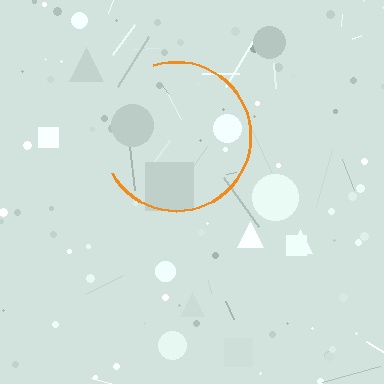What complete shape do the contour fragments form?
The contour fragments form a circle.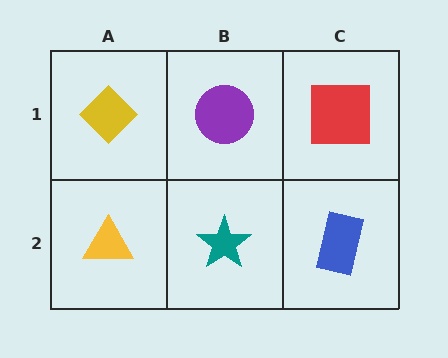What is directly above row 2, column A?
A yellow diamond.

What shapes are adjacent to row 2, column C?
A red square (row 1, column C), a teal star (row 2, column B).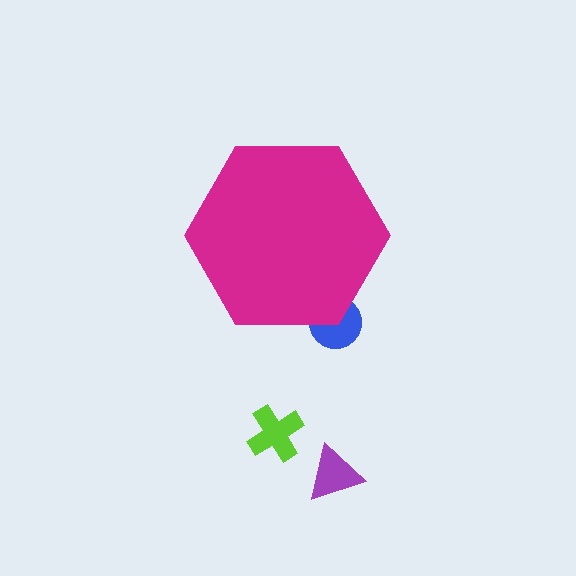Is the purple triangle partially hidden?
No, the purple triangle is fully visible.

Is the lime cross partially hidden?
No, the lime cross is fully visible.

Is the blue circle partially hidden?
Yes, the blue circle is partially hidden behind the magenta hexagon.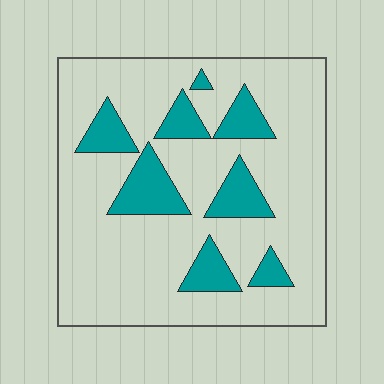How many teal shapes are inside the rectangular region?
8.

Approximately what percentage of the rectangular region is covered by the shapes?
Approximately 20%.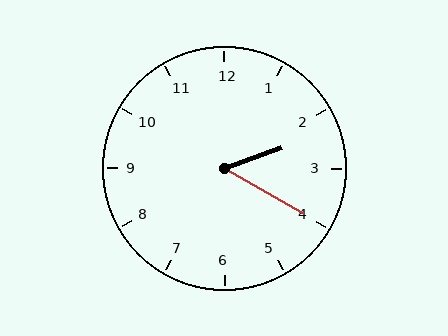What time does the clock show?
2:20.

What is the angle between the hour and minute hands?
Approximately 50 degrees.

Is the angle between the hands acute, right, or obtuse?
It is acute.